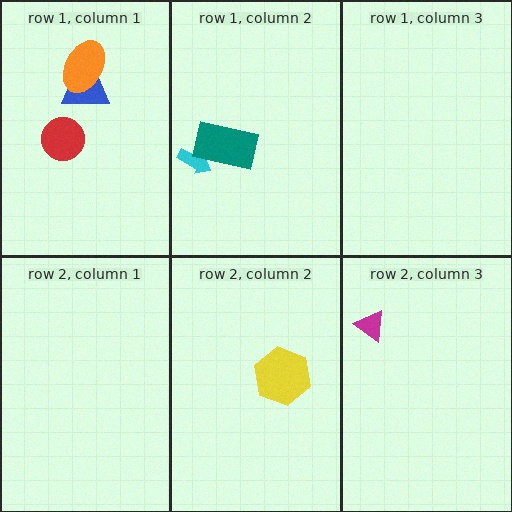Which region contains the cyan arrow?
The row 1, column 2 region.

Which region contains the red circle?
The row 1, column 1 region.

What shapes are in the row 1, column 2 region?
The cyan arrow, the teal rectangle.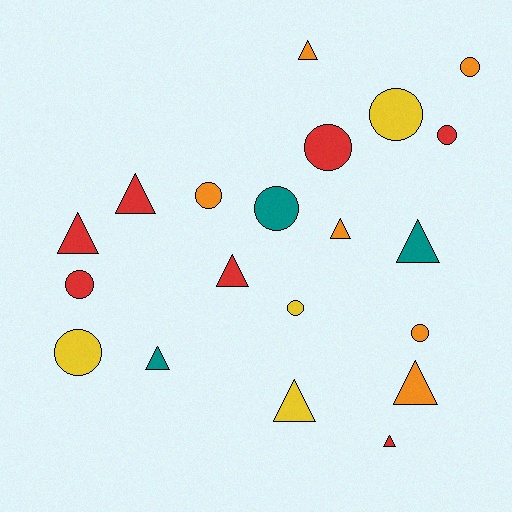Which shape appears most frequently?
Triangle, with 10 objects.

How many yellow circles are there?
There are 3 yellow circles.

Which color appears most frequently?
Red, with 7 objects.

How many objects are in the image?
There are 20 objects.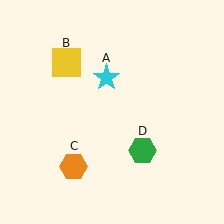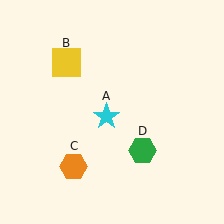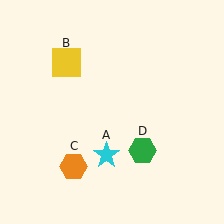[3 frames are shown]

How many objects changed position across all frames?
1 object changed position: cyan star (object A).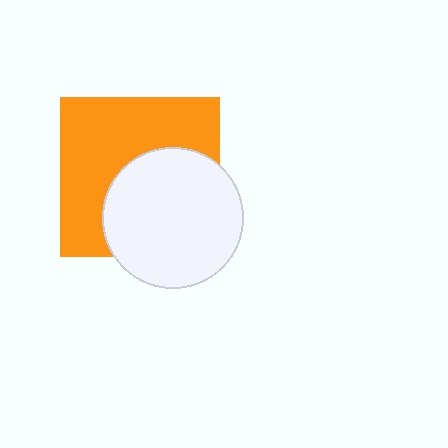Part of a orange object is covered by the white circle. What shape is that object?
It is a square.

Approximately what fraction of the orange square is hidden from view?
Roughly 45% of the orange square is hidden behind the white circle.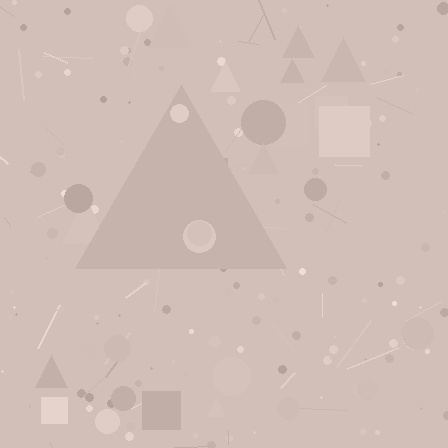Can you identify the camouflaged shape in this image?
The camouflaged shape is a triangle.